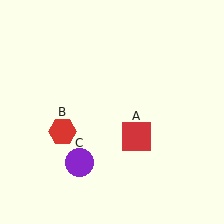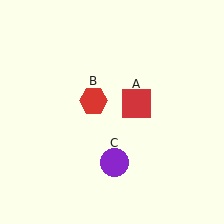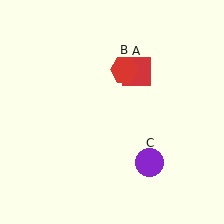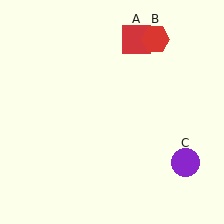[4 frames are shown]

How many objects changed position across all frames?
3 objects changed position: red square (object A), red hexagon (object B), purple circle (object C).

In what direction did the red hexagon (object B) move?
The red hexagon (object B) moved up and to the right.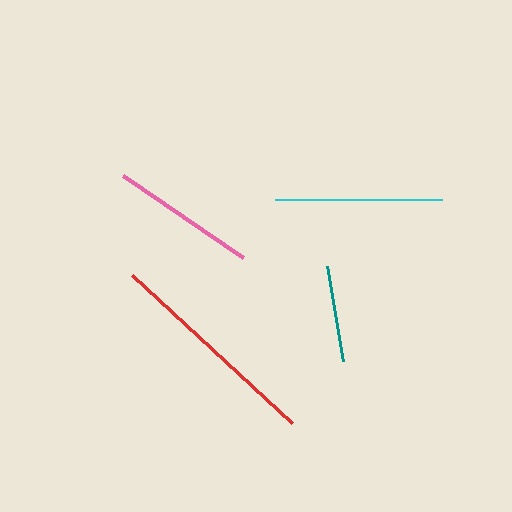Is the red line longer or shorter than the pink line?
The red line is longer than the pink line.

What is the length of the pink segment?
The pink segment is approximately 145 pixels long.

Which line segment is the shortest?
The teal line is the shortest at approximately 96 pixels.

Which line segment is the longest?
The red line is the longest at approximately 217 pixels.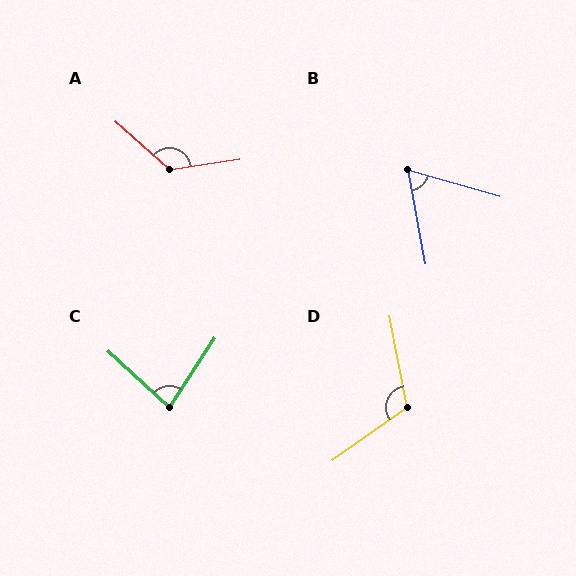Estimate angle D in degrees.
Approximately 115 degrees.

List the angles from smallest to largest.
B (64°), C (81°), D (115°), A (130°).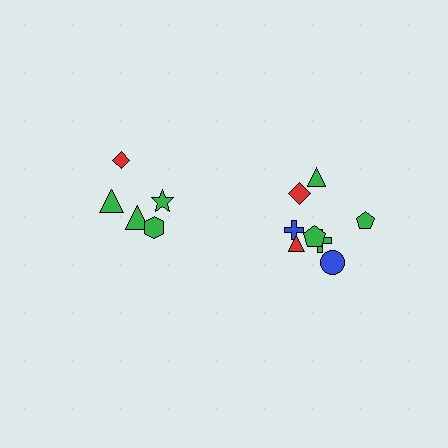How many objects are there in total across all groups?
There are 13 objects.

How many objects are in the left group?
There are 5 objects.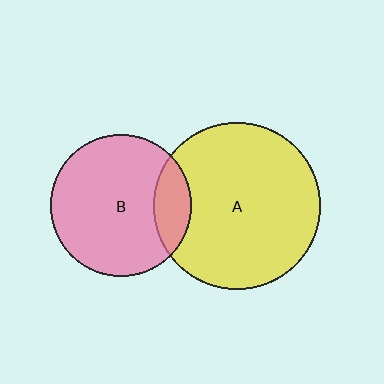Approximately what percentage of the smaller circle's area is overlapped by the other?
Approximately 15%.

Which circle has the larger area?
Circle A (yellow).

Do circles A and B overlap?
Yes.